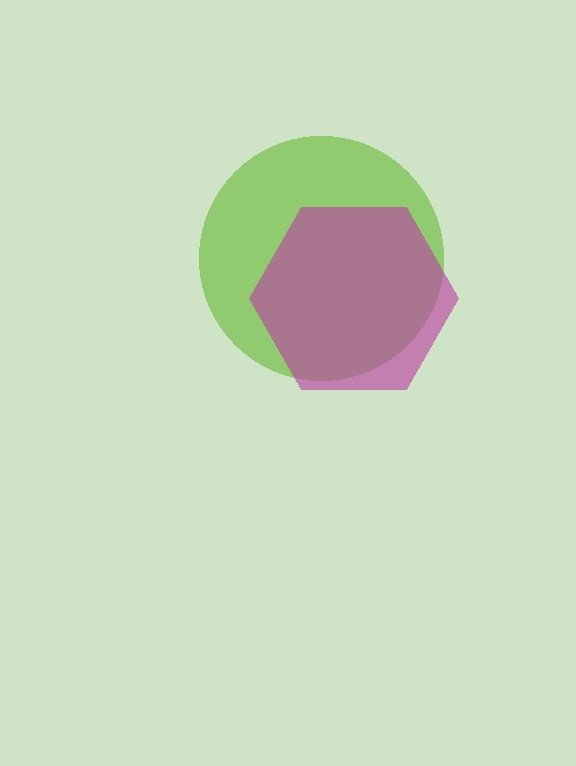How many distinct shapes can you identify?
There are 2 distinct shapes: a lime circle, a magenta hexagon.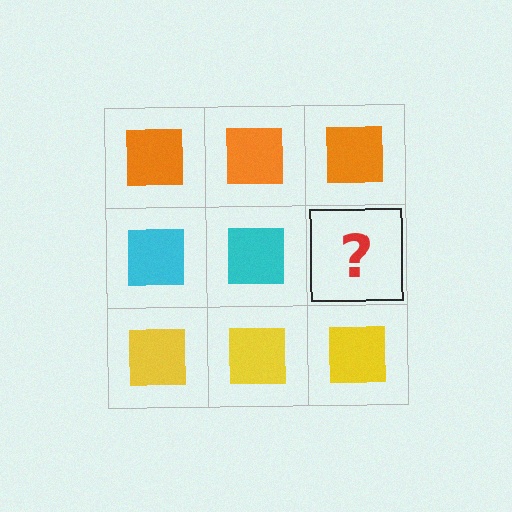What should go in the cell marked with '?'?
The missing cell should contain a cyan square.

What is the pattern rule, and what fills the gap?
The rule is that each row has a consistent color. The gap should be filled with a cyan square.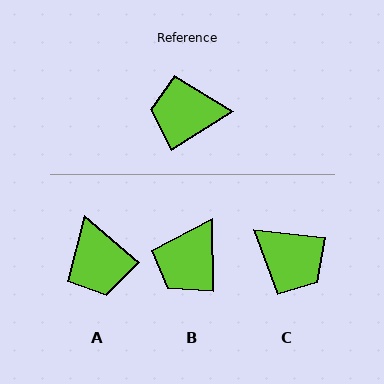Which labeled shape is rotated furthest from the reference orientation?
C, about 142 degrees away.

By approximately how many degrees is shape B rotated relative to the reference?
Approximately 59 degrees counter-clockwise.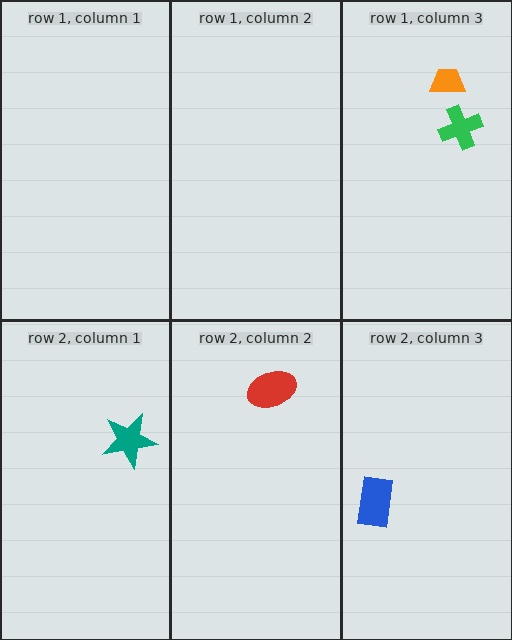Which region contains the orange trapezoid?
The row 1, column 3 region.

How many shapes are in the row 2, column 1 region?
1.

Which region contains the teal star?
The row 2, column 1 region.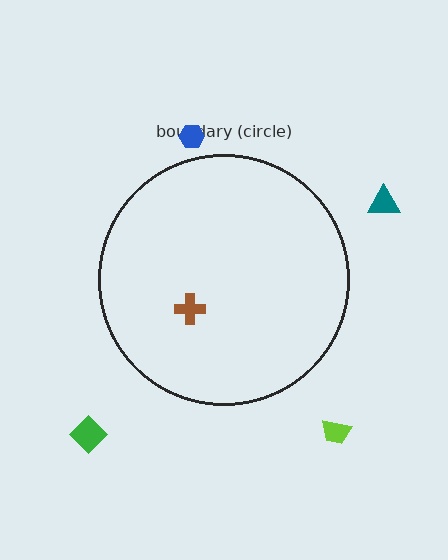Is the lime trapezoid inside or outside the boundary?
Outside.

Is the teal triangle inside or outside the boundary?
Outside.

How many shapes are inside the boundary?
1 inside, 4 outside.